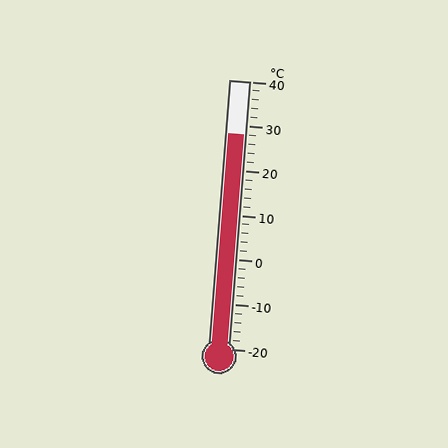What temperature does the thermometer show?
The thermometer shows approximately 28°C.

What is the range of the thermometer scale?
The thermometer scale ranges from -20°C to 40°C.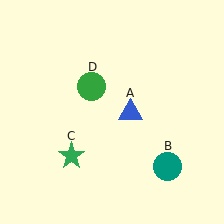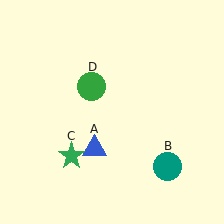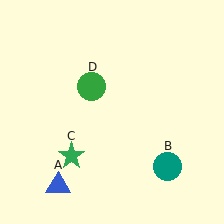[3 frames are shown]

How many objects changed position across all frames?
1 object changed position: blue triangle (object A).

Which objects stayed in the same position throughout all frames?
Teal circle (object B) and green star (object C) and green circle (object D) remained stationary.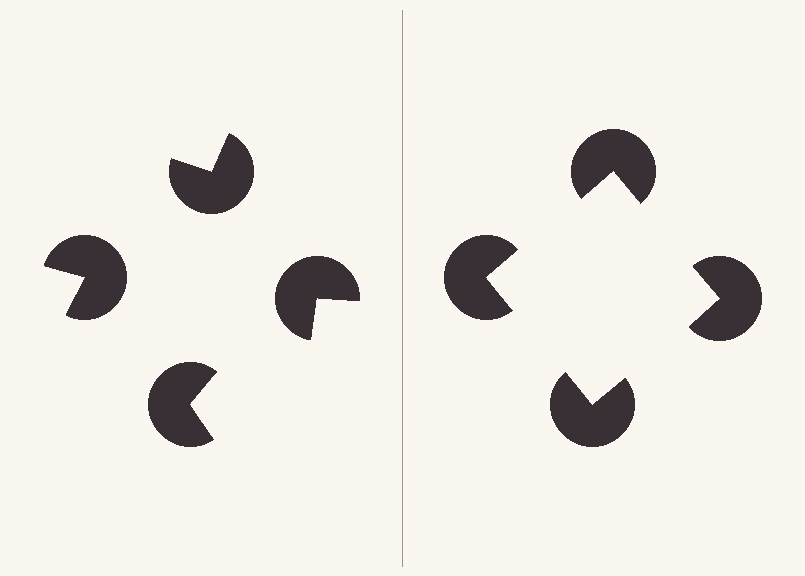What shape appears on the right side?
An illusory square.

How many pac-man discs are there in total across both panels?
8 — 4 on each side.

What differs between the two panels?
The pac-man discs are positioned identically on both sides; only the wedge orientations differ. On the right they align to a square; on the left they are misaligned.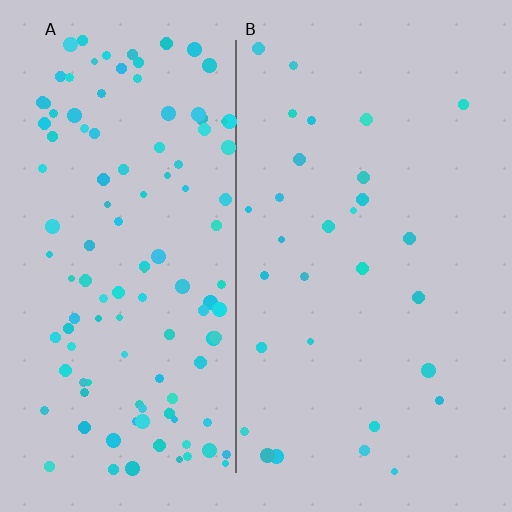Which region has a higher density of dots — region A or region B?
A (the left).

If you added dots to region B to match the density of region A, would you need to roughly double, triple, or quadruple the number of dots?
Approximately quadruple.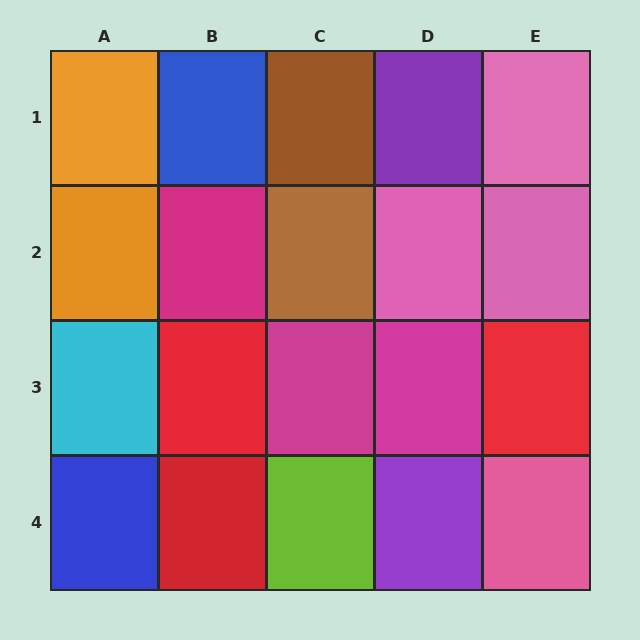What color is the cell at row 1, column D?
Purple.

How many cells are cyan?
1 cell is cyan.